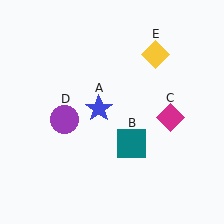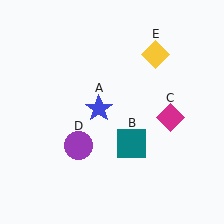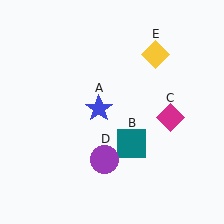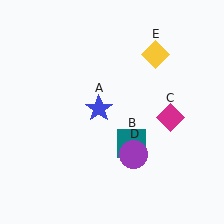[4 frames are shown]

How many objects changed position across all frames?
1 object changed position: purple circle (object D).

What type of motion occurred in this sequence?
The purple circle (object D) rotated counterclockwise around the center of the scene.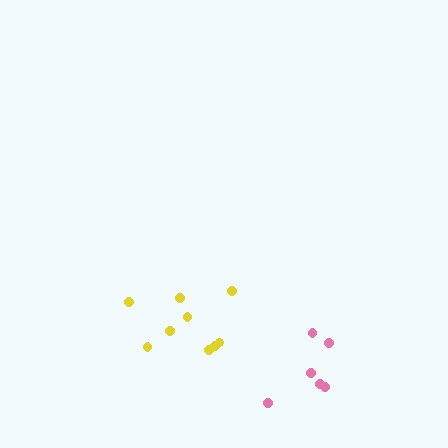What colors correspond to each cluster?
The clusters are colored: yellow, pink.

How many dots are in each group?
Group 1: 9 dots, Group 2: 6 dots (15 total).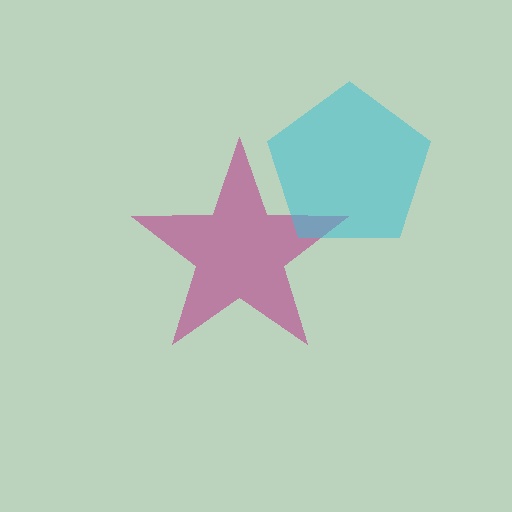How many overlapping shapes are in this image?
There are 2 overlapping shapes in the image.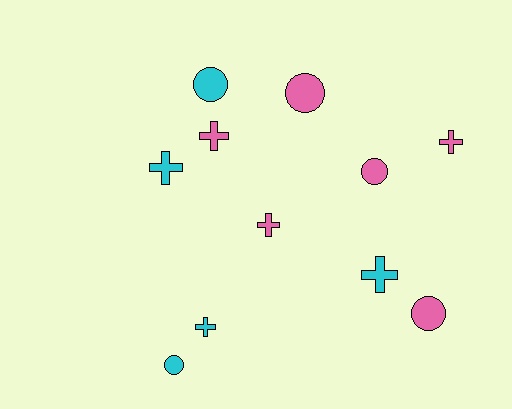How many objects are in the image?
There are 11 objects.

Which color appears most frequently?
Pink, with 6 objects.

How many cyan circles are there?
There are 2 cyan circles.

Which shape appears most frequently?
Cross, with 6 objects.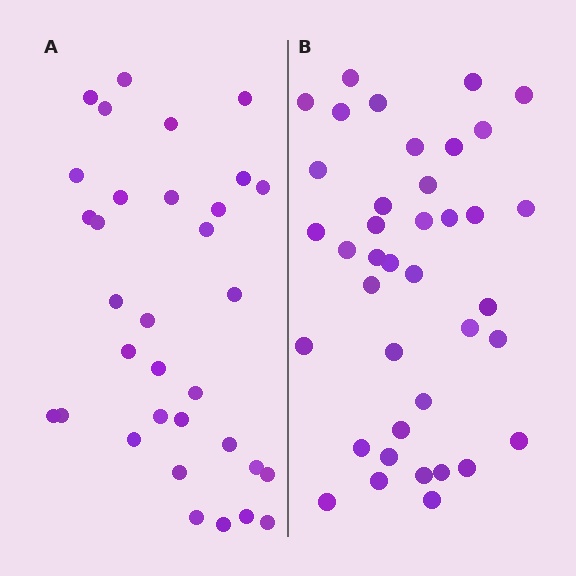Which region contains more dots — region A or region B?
Region B (the right region) has more dots.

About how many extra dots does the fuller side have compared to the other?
Region B has about 6 more dots than region A.